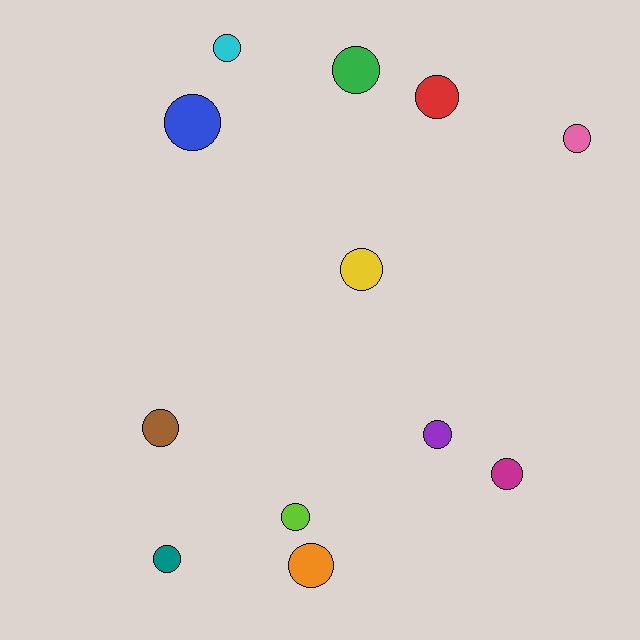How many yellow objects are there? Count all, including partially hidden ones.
There is 1 yellow object.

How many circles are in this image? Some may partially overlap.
There are 12 circles.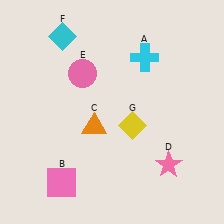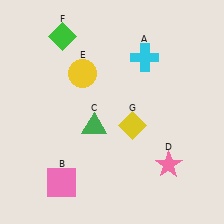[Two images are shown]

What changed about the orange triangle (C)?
In Image 1, C is orange. In Image 2, it changed to green.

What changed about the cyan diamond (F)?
In Image 1, F is cyan. In Image 2, it changed to green.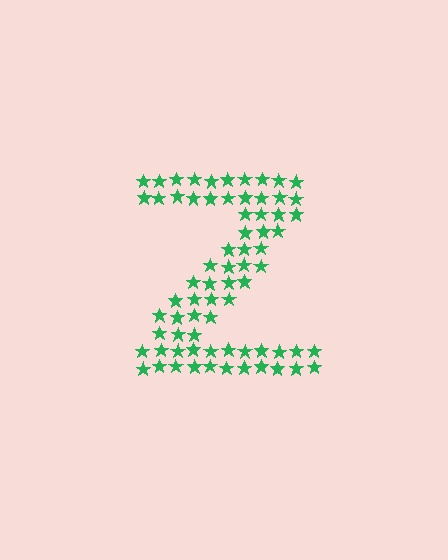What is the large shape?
The large shape is the letter Z.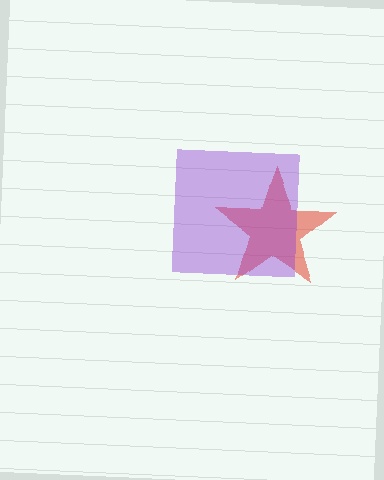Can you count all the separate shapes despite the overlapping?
Yes, there are 2 separate shapes.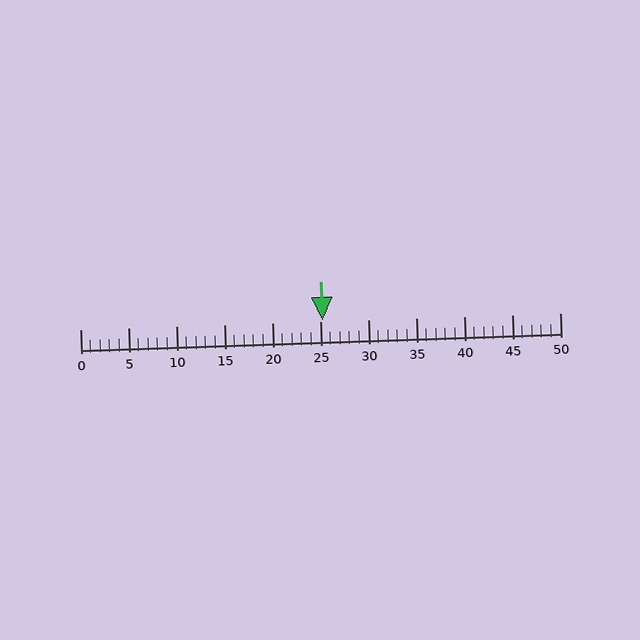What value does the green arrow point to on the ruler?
The green arrow points to approximately 25.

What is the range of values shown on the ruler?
The ruler shows values from 0 to 50.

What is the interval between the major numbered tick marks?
The major tick marks are spaced 5 units apart.